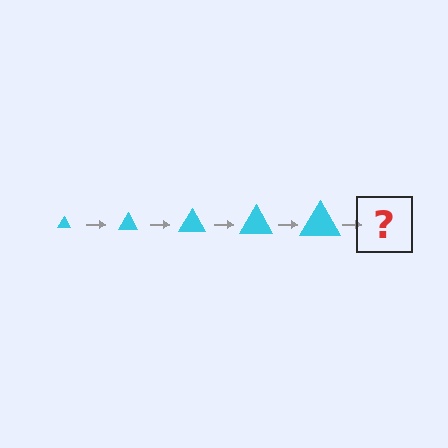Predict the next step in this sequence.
The next step is a cyan triangle, larger than the previous one.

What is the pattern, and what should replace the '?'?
The pattern is that the triangle gets progressively larger each step. The '?' should be a cyan triangle, larger than the previous one.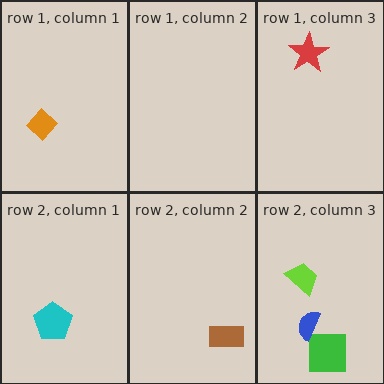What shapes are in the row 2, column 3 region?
The green square, the blue semicircle, the lime trapezoid.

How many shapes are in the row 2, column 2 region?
1.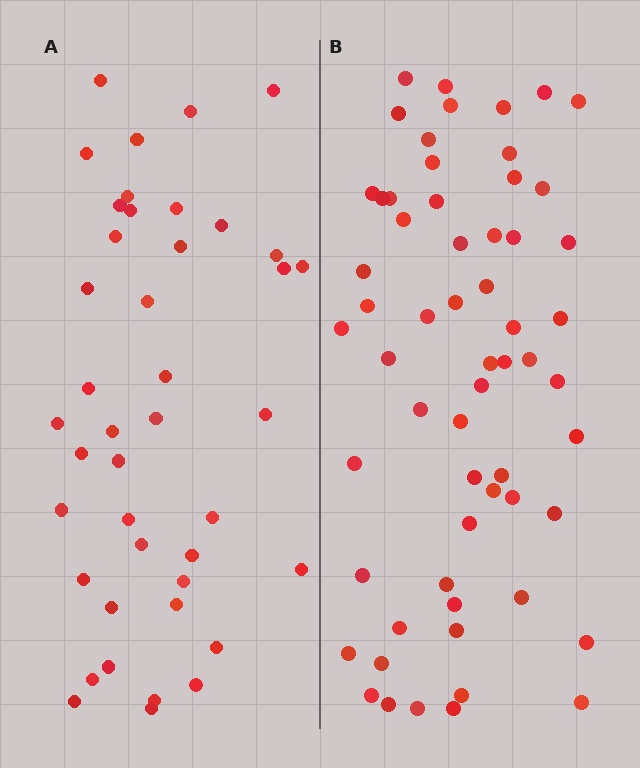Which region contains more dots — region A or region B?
Region B (the right region) has more dots.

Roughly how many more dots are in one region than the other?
Region B has approximately 20 more dots than region A.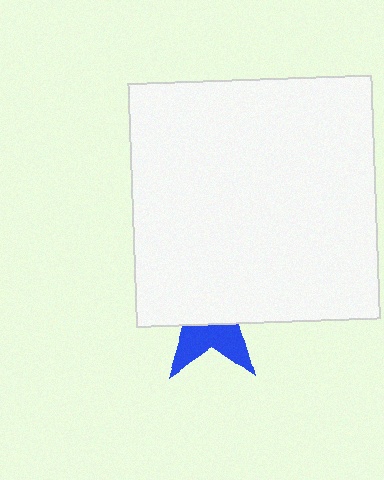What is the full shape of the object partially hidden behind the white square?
The partially hidden object is a blue star.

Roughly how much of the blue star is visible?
A small part of it is visible (roughly 38%).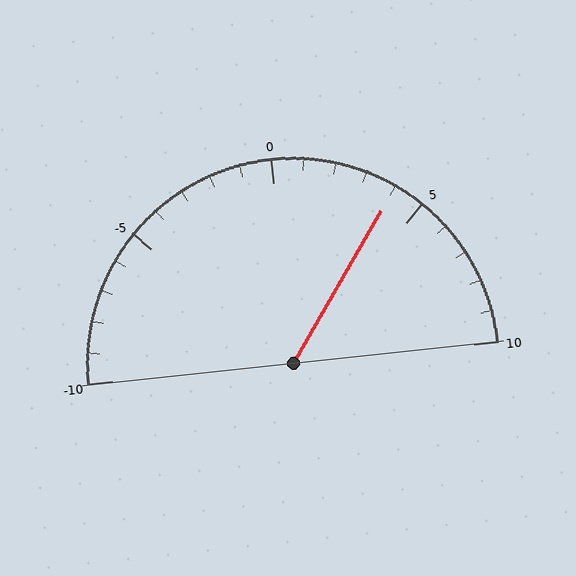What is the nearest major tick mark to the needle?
The nearest major tick mark is 5.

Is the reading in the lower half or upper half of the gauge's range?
The reading is in the upper half of the range (-10 to 10).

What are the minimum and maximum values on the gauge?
The gauge ranges from -10 to 10.